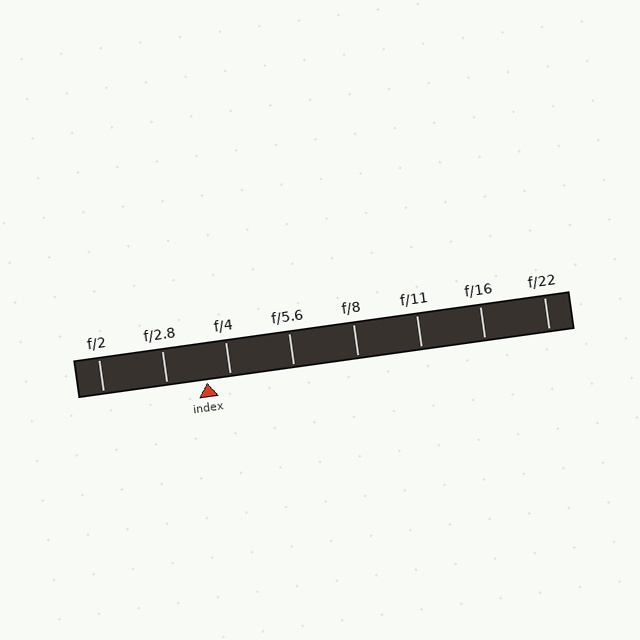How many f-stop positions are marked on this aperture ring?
There are 8 f-stop positions marked.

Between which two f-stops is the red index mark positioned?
The index mark is between f/2.8 and f/4.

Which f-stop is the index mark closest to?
The index mark is closest to f/4.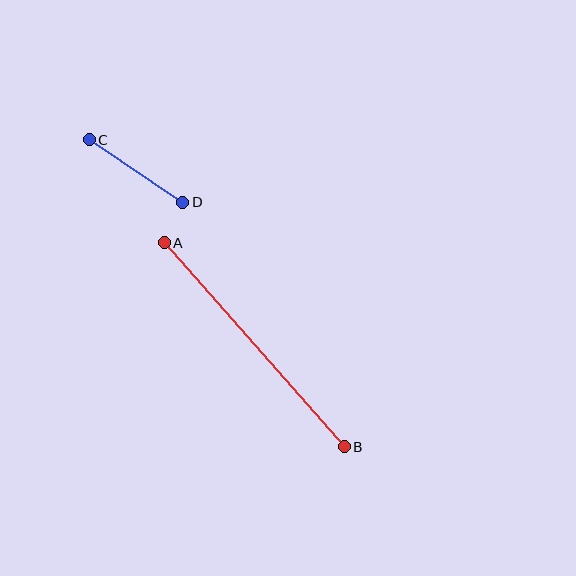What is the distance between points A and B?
The distance is approximately 272 pixels.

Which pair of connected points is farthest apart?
Points A and B are farthest apart.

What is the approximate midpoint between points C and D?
The midpoint is at approximately (136, 171) pixels.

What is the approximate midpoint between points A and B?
The midpoint is at approximately (254, 345) pixels.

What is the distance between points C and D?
The distance is approximately 113 pixels.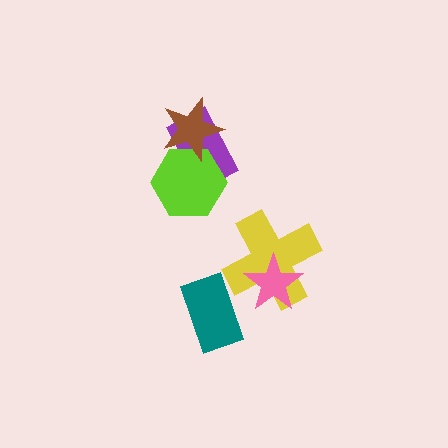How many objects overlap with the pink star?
1 object overlaps with the pink star.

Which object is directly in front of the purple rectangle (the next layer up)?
The lime hexagon is directly in front of the purple rectangle.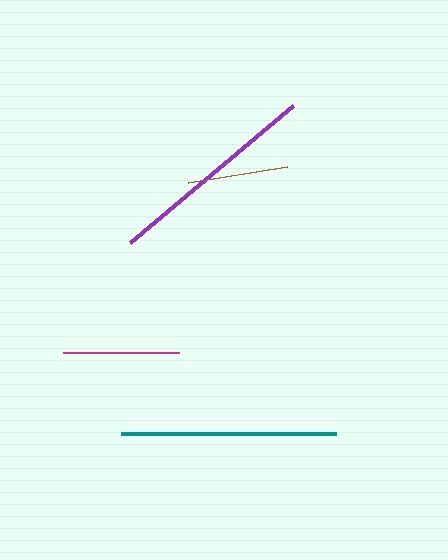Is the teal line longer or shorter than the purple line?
The teal line is longer than the purple line.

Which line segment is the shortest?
The brown line is the shortest at approximately 100 pixels.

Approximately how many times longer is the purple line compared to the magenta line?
The purple line is approximately 1.8 times the length of the magenta line.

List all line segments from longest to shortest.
From longest to shortest: teal, purple, magenta, brown.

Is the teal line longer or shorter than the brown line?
The teal line is longer than the brown line.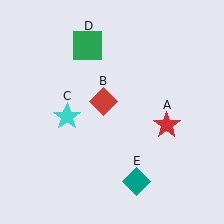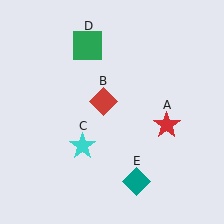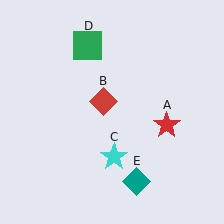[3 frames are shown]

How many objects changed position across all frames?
1 object changed position: cyan star (object C).